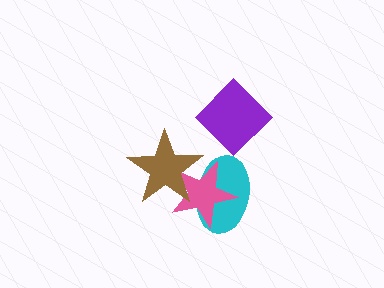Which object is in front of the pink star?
The brown star is in front of the pink star.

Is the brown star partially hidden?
No, no other shape covers it.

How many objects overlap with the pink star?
2 objects overlap with the pink star.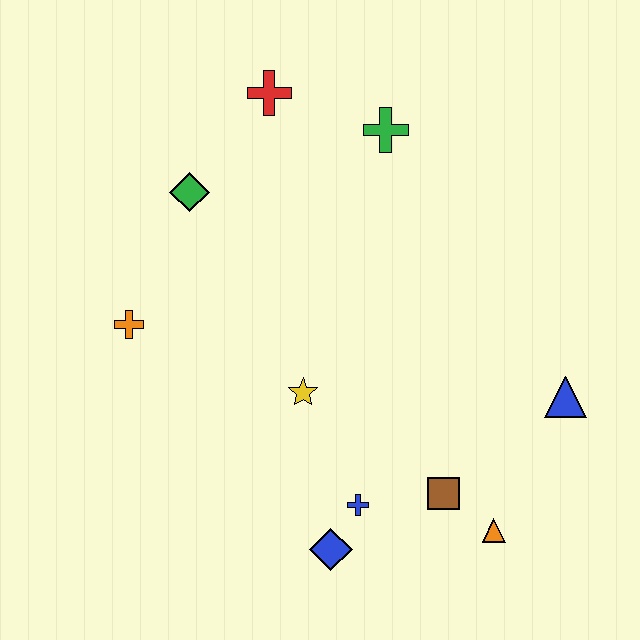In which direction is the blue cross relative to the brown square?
The blue cross is to the left of the brown square.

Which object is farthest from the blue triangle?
The orange cross is farthest from the blue triangle.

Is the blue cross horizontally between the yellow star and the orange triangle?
Yes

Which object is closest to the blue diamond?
The blue cross is closest to the blue diamond.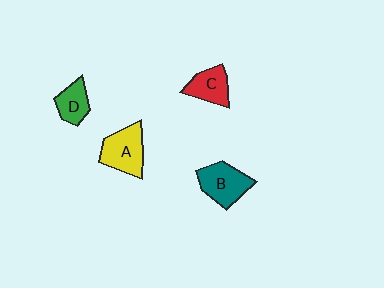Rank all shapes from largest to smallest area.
From largest to smallest: A (yellow), B (teal), C (red), D (green).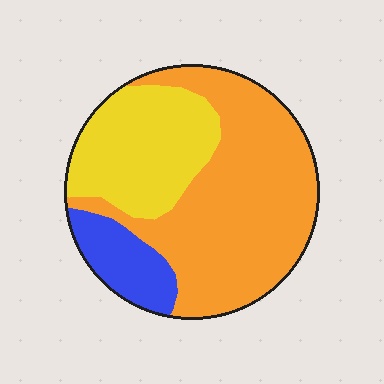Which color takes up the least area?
Blue, at roughly 15%.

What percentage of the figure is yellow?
Yellow covers around 30% of the figure.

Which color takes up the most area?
Orange, at roughly 60%.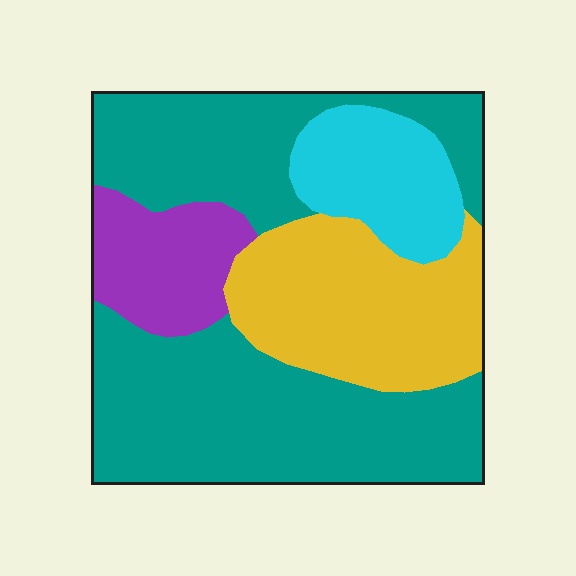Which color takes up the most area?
Teal, at roughly 55%.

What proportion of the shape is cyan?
Cyan takes up about one eighth (1/8) of the shape.